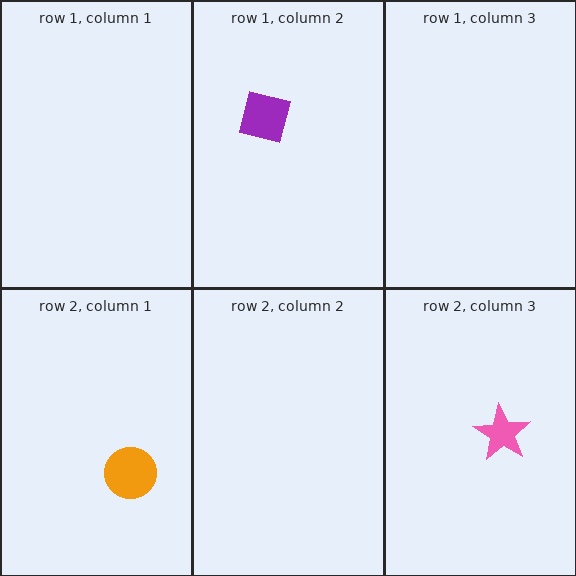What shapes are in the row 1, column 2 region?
The purple square.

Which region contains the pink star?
The row 2, column 3 region.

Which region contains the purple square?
The row 1, column 2 region.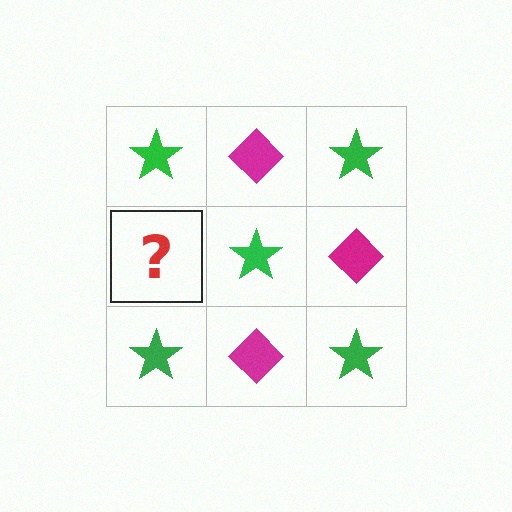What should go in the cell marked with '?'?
The missing cell should contain a magenta diamond.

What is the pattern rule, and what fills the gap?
The rule is that it alternates green star and magenta diamond in a checkerboard pattern. The gap should be filled with a magenta diamond.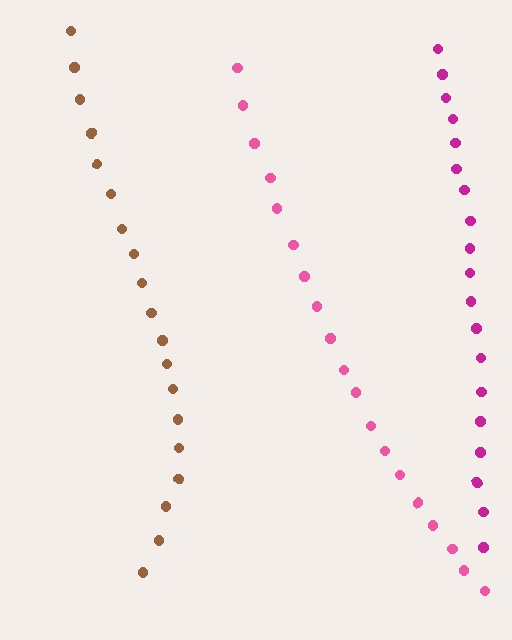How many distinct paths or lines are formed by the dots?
There are 3 distinct paths.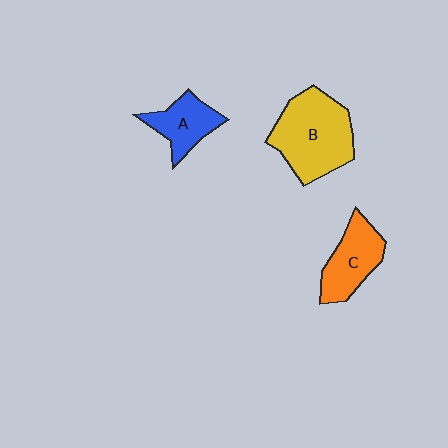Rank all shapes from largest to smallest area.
From largest to smallest: B (yellow), C (orange), A (blue).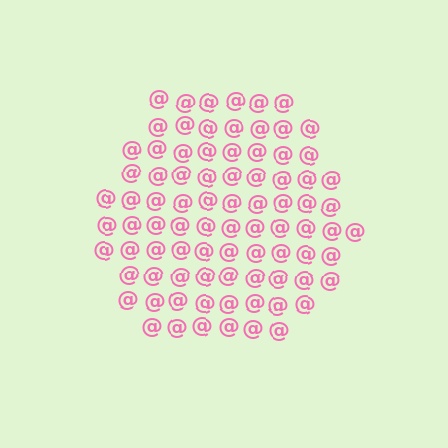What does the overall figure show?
The overall figure shows a hexagon.